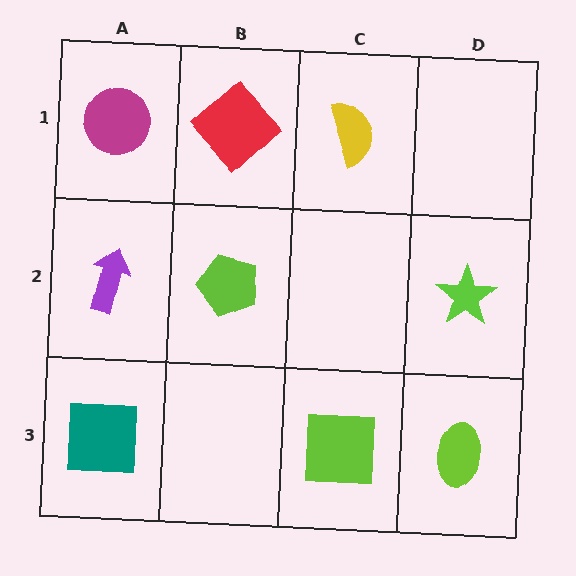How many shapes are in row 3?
3 shapes.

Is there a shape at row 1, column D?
No, that cell is empty.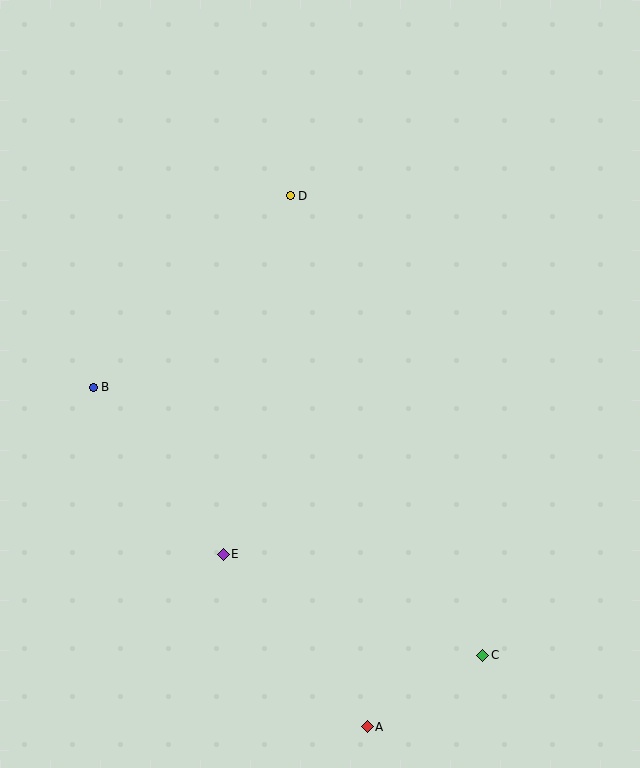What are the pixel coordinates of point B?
Point B is at (93, 387).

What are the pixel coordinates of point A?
Point A is at (367, 727).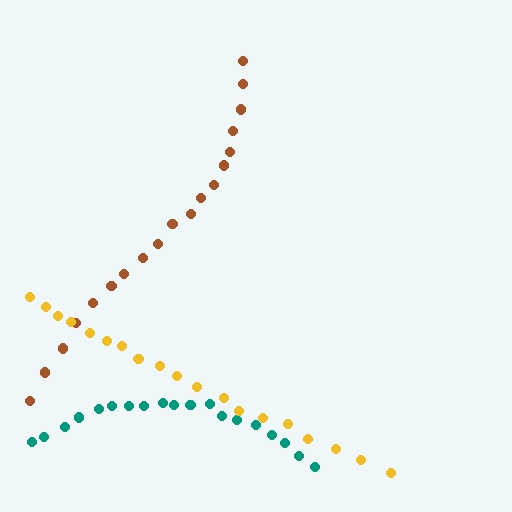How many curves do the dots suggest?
There are 3 distinct paths.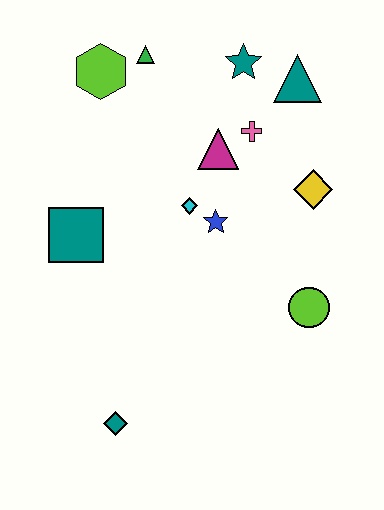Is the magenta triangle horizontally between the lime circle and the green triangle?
Yes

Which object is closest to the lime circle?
The yellow diamond is closest to the lime circle.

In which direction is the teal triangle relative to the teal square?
The teal triangle is to the right of the teal square.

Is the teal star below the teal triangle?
No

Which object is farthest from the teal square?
The teal triangle is farthest from the teal square.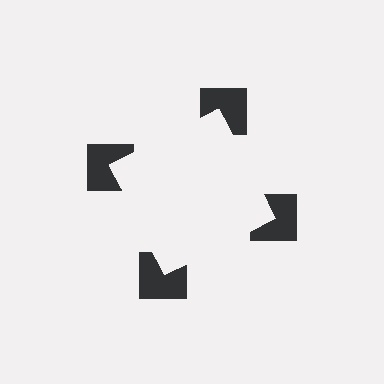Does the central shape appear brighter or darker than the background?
It typically appears slightly brighter than the background, even though no actual brightness change is drawn.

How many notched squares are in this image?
There are 4 — one at each vertex of the illusory square.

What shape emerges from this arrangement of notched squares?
An illusory square — its edges are inferred from the aligned wedge cuts in the notched squares, not physically drawn.